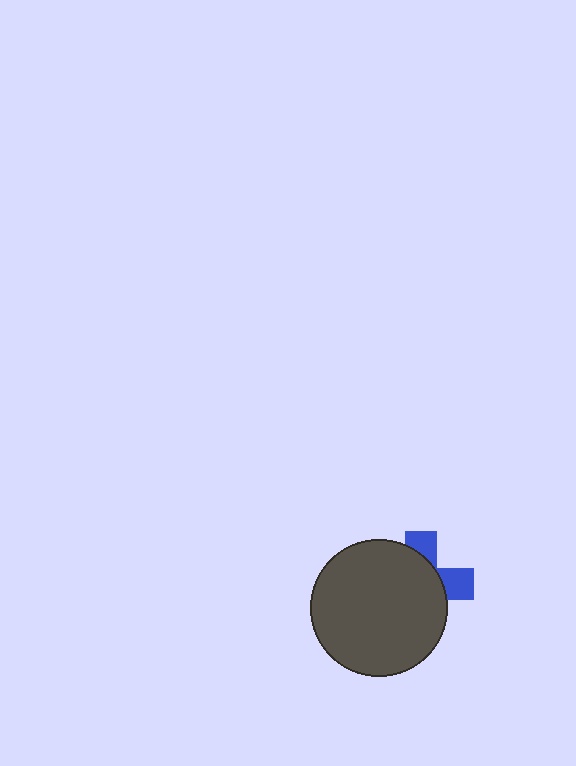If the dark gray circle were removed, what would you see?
You would see the complete blue cross.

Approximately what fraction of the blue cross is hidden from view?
Roughly 70% of the blue cross is hidden behind the dark gray circle.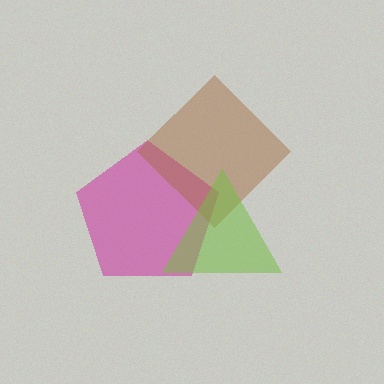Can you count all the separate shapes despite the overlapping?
Yes, there are 3 separate shapes.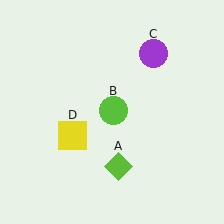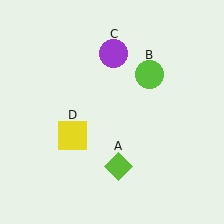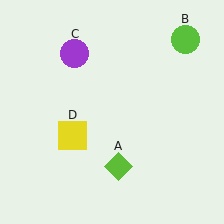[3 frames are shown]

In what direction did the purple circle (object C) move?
The purple circle (object C) moved left.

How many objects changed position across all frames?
2 objects changed position: lime circle (object B), purple circle (object C).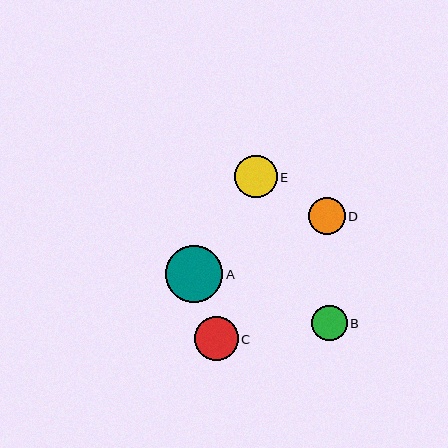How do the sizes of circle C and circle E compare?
Circle C and circle E are approximately the same size.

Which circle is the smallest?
Circle B is the smallest with a size of approximately 35 pixels.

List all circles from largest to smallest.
From largest to smallest: A, C, E, D, B.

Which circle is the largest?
Circle A is the largest with a size of approximately 58 pixels.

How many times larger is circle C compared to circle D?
Circle C is approximately 1.2 times the size of circle D.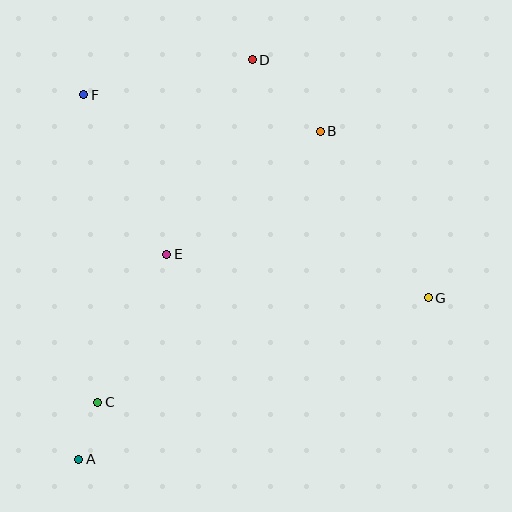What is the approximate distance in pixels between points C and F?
The distance between C and F is approximately 308 pixels.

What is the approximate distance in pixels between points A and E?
The distance between A and E is approximately 223 pixels.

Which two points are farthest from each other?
Points A and D are farthest from each other.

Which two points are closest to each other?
Points A and C are closest to each other.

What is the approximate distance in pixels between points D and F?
The distance between D and F is approximately 172 pixels.